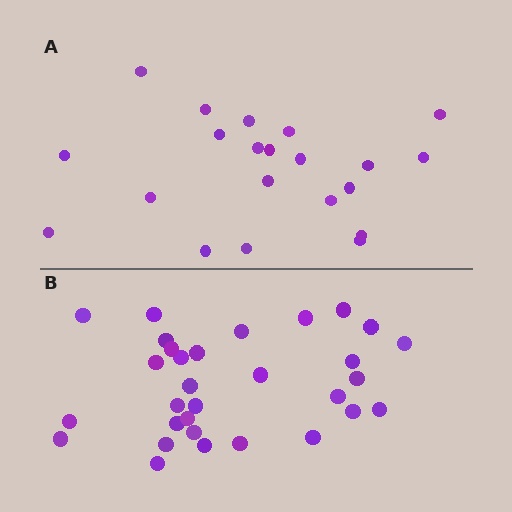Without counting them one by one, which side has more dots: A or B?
Region B (the bottom region) has more dots.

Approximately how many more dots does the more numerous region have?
Region B has roughly 10 or so more dots than region A.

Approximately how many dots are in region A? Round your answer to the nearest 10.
About 20 dots. (The exact count is 21, which rounds to 20.)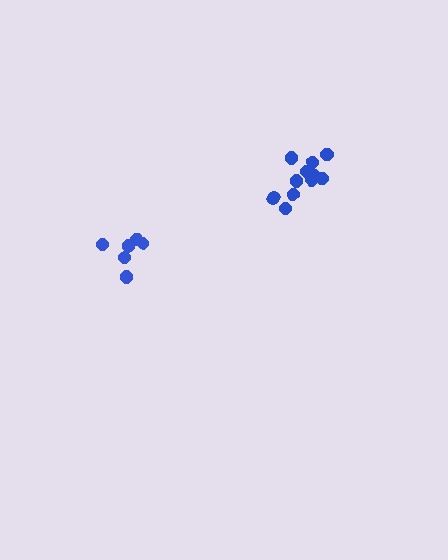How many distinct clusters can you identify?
There are 2 distinct clusters.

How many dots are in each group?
Group 1: 6 dots, Group 2: 11 dots (17 total).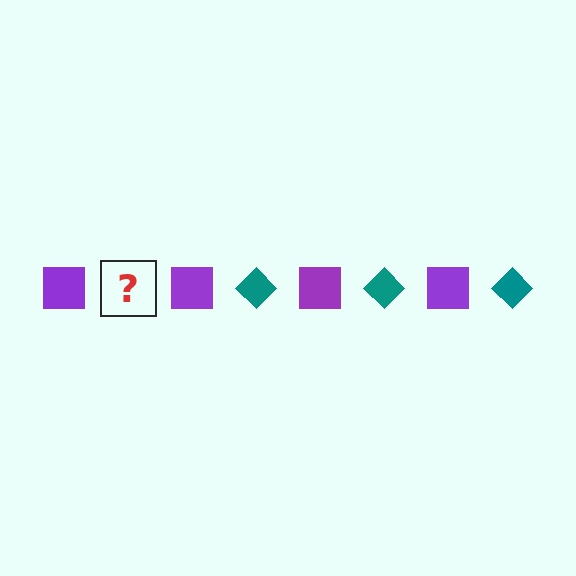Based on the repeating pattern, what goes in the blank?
The blank should be a teal diamond.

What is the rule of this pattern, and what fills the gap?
The rule is that the pattern alternates between purple square and teal diamond. The gap should be filled with a teal diamond.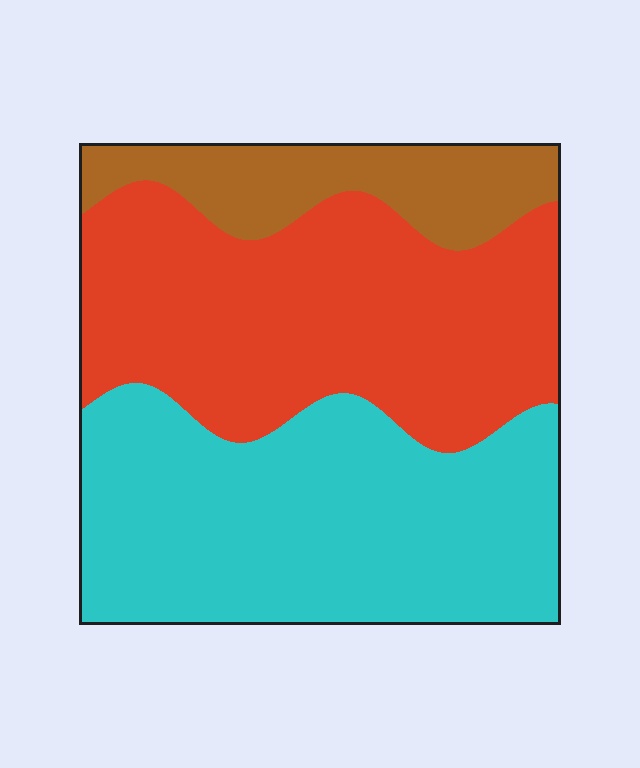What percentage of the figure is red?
Red takes up between a quarter and a half of the figure.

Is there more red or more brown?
Red.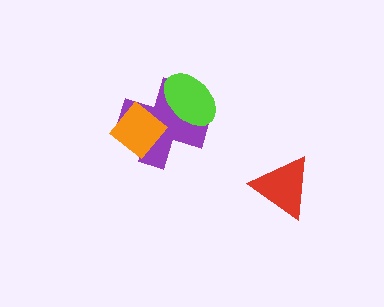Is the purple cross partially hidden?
Yes, it is partially covered by another shape.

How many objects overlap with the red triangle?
0 objects overlap with the red triangle.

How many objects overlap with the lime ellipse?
1 object overlaps with the lime ellipse.